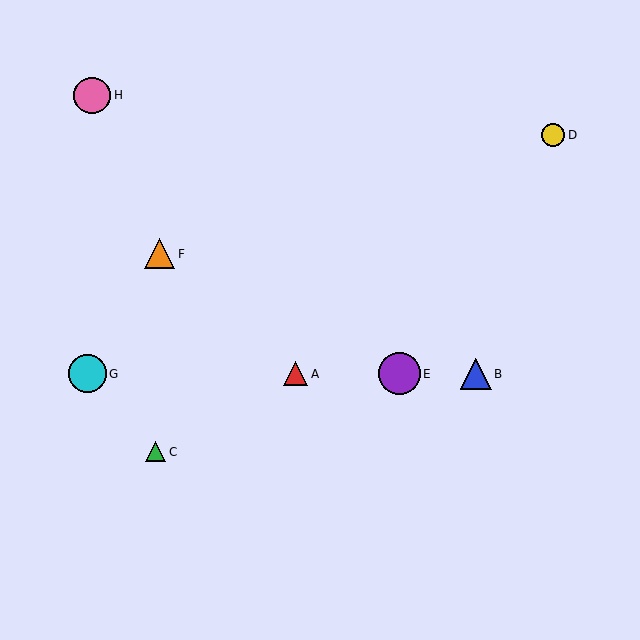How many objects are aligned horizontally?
4 objects (A, B, E, G) are aligned horizontally.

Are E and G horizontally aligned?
Yes, both are at y≈374.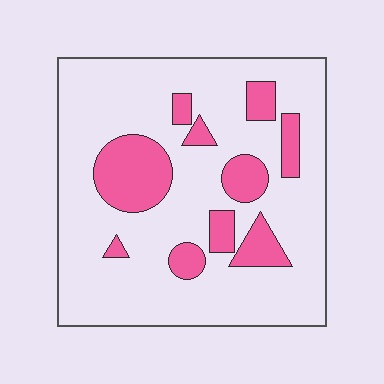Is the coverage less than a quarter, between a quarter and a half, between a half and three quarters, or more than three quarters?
Less than a quarter.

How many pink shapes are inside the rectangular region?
10.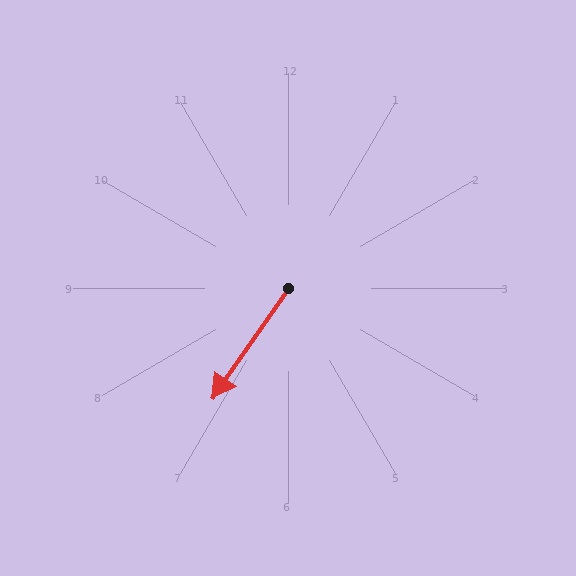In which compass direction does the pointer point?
Southwest.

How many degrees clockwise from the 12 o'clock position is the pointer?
Approximately 215 degrees.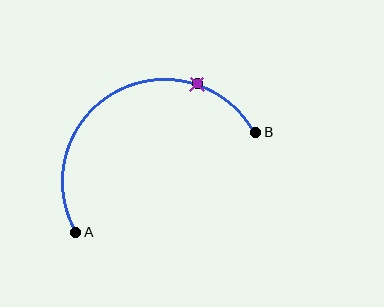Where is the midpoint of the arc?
The arc midpoint is the point on the curve farthest from the straight line joining A and B. It sits above that line.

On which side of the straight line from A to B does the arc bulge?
The arc bulges above the straight line connecting A and B.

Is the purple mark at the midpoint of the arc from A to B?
No. The purple mark lies on the arc but is closer to endpoint B. The arc midpoint would be at the point on the curve equidistant along the arc from both A and B.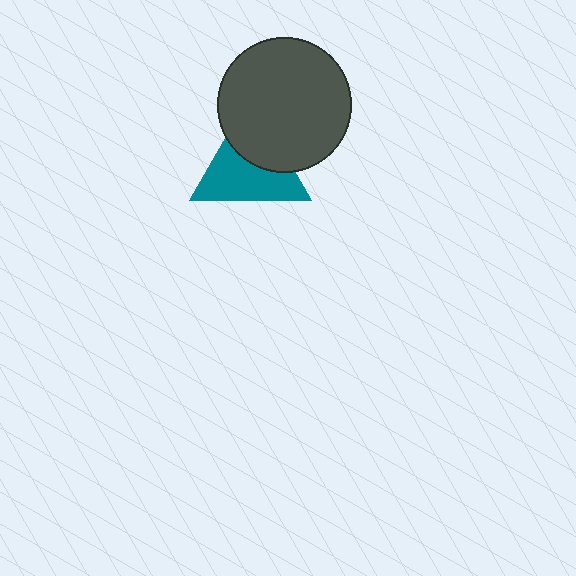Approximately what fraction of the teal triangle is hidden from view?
Roughly 40% of the teal triangle is hidden behind the dark gray circle.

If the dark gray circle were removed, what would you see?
You would see the complete teal triangle.